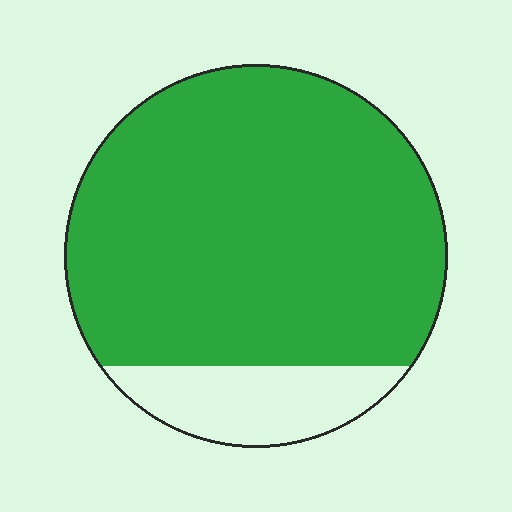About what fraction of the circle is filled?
About five sixths (5/6).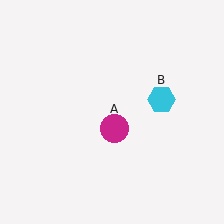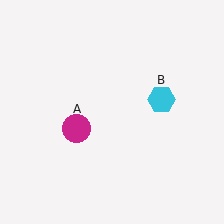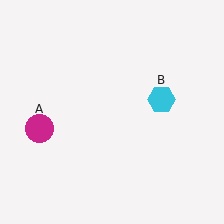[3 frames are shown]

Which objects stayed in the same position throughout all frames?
Cyan hexagon (object B) remained stationary.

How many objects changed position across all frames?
1 object changed position: magenta circle (object A).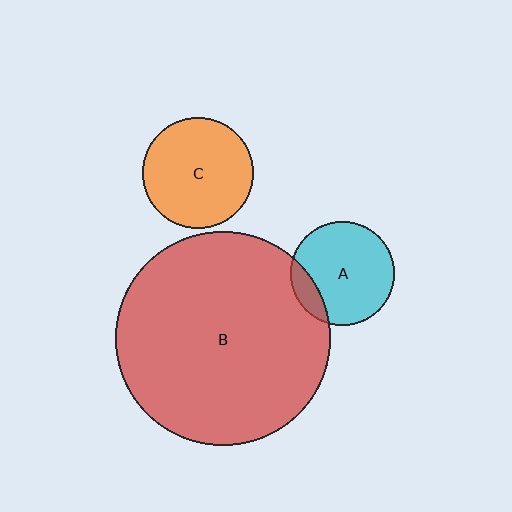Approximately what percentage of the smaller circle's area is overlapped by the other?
Approximately 15%.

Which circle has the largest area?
Circle B (red).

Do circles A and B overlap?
Yes.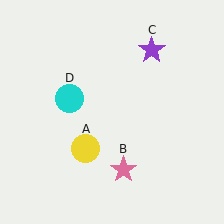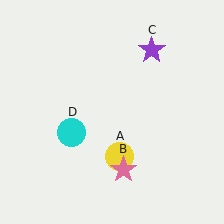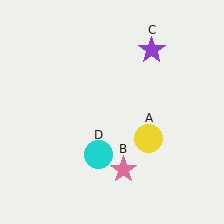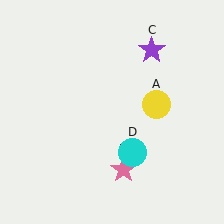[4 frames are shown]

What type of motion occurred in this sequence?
The yellow circle (object A), cyan circle (object D) rotated counterclockwise around the center of the scene.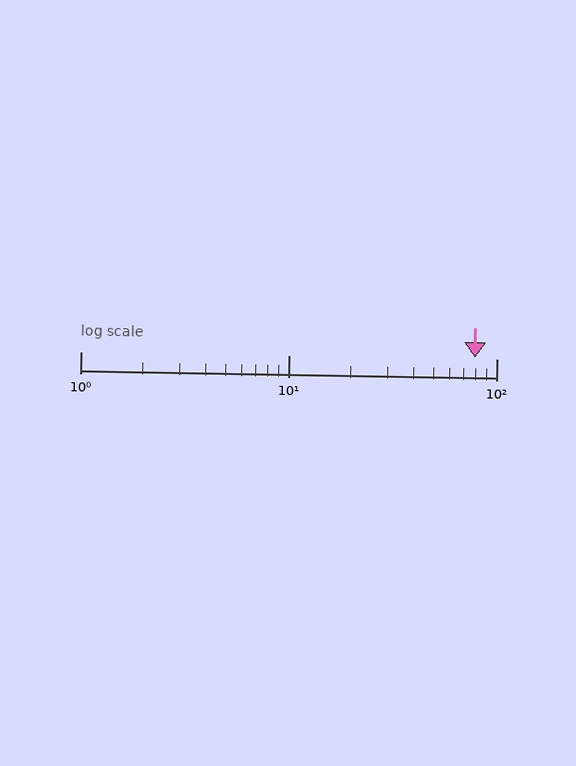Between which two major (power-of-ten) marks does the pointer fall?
The pointer is between 10 and 100.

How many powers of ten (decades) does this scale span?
The scale spans 2 decades, from 1 to 100.